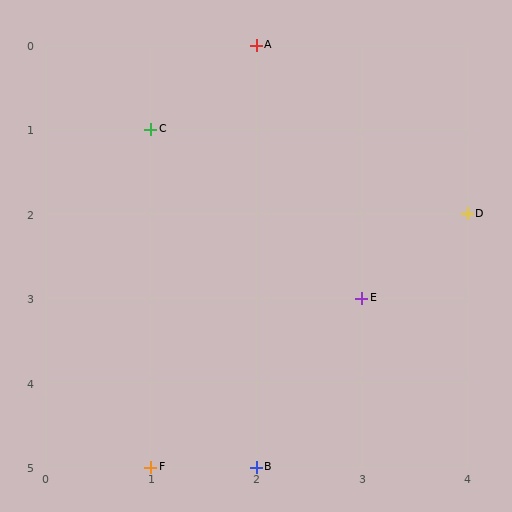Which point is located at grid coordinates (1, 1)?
Point C is at (1, 1).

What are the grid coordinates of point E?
Point E is at grid coordinates (3, 3).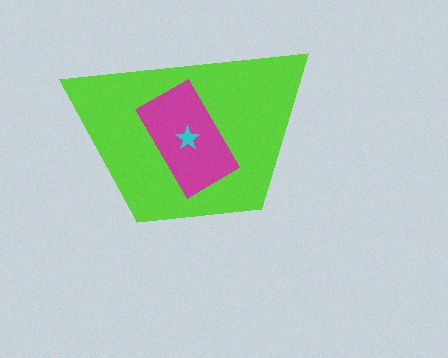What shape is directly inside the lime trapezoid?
The magenta rectangle.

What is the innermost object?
The cyan star.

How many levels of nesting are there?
3.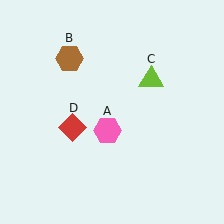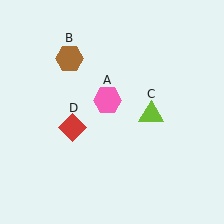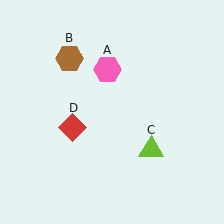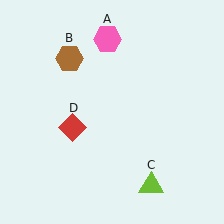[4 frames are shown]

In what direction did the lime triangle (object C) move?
The lime triangle (object C) moved down.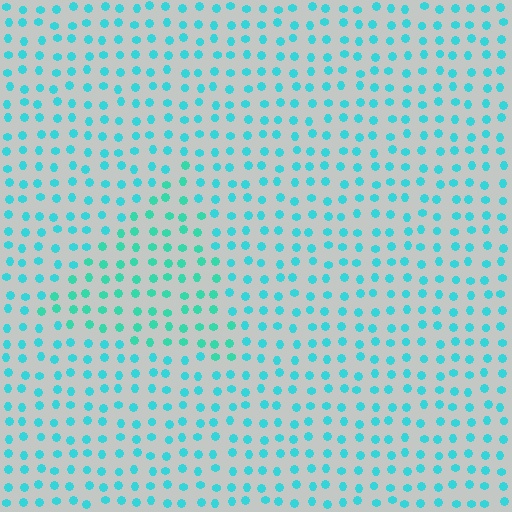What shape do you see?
I see a triangle.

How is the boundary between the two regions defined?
The boundary is defined purely by a slight shift in hue (about 20 degrees). Spacing, size, and orientation are identical on both sides.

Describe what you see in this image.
The image is filled with small cyan elements in a uniform arrangement. A triangle-shaped region is visible where the elements are tinted to a slightly different hue, forming a subtle color boundary.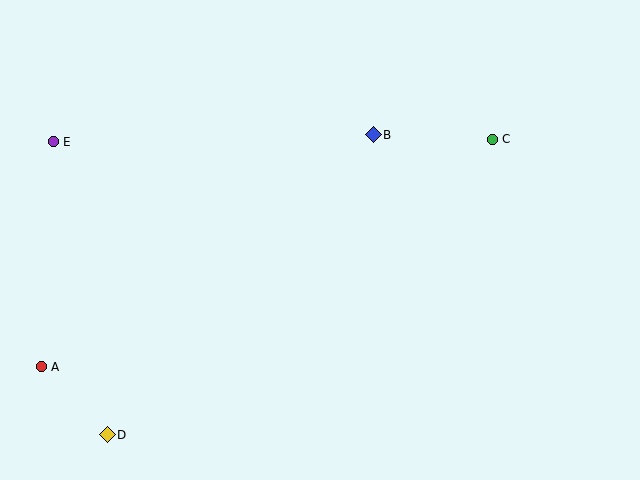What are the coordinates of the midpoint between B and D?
The midpoint between B and D is at (240, 285).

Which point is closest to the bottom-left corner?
Point D is closest to the bottom-left corner.